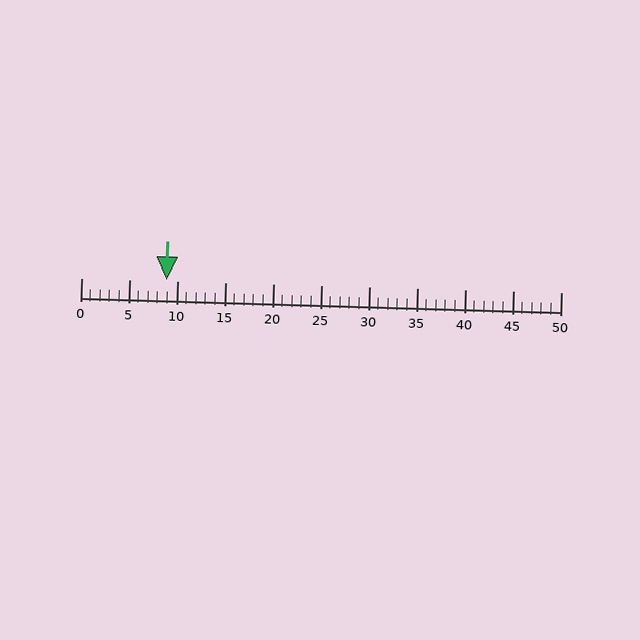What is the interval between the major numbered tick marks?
The major tick marks are spaced 5 units apart.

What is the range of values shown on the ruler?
The ruler shows values from 0 to 50.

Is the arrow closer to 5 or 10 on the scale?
The arrow is closer to 10.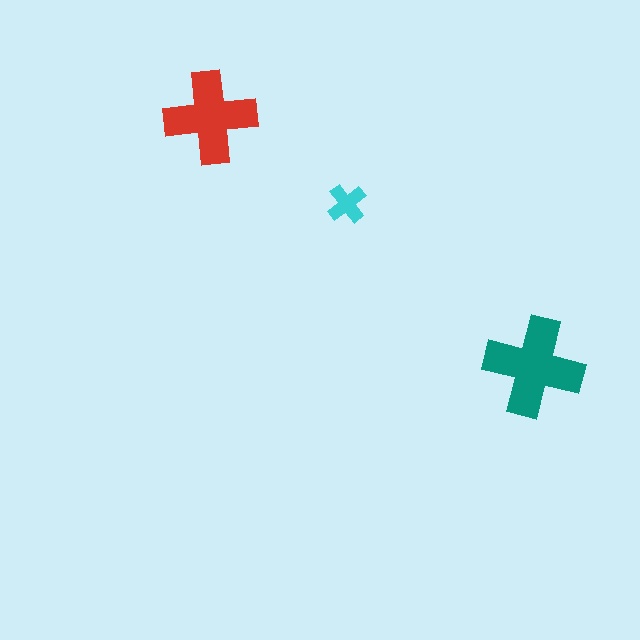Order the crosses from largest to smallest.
the teal one, the red one, the cyan one.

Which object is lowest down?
The teal cross is bottommost.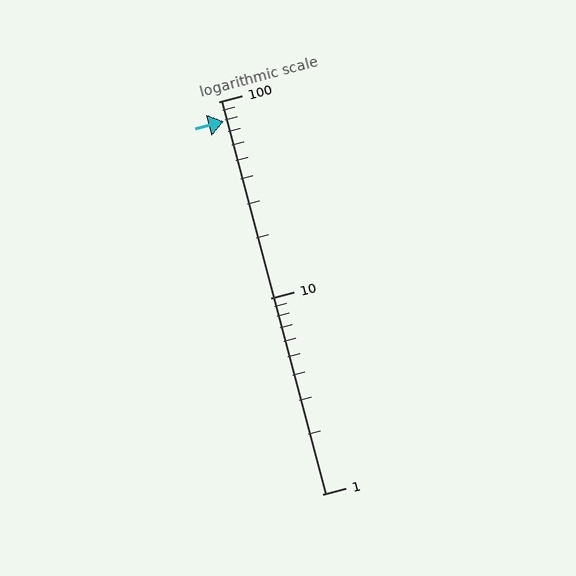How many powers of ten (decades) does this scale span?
The scale spans 2 decades, from 1 to 100.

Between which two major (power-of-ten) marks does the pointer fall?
The pointer is between 10 and 100.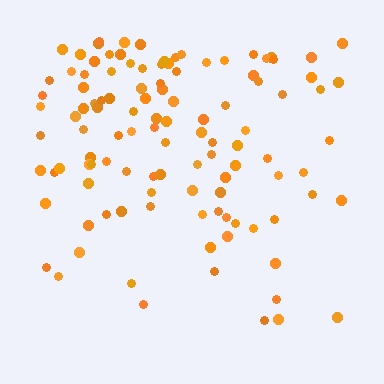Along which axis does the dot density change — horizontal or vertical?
Vertical.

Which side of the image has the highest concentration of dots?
The top.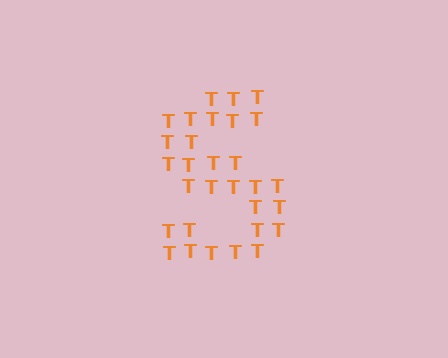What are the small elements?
The small elements are letter T's.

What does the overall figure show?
The overall figure shows the letter S.